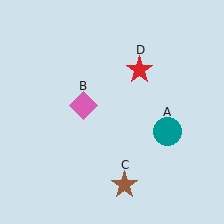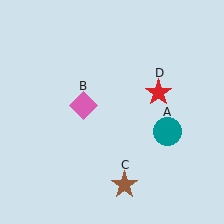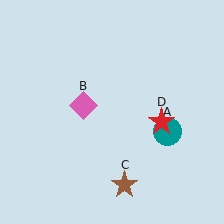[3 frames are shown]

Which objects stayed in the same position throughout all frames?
Teal circle (object A) and pink diamond (object B) and brown star (object C) remained stationary.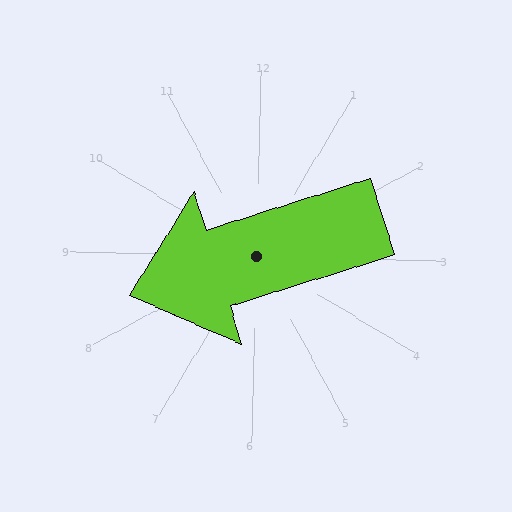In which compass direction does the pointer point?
West.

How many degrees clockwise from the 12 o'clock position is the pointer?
Approximately 251 degrees.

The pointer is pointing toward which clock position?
Roughly 8 o'clock.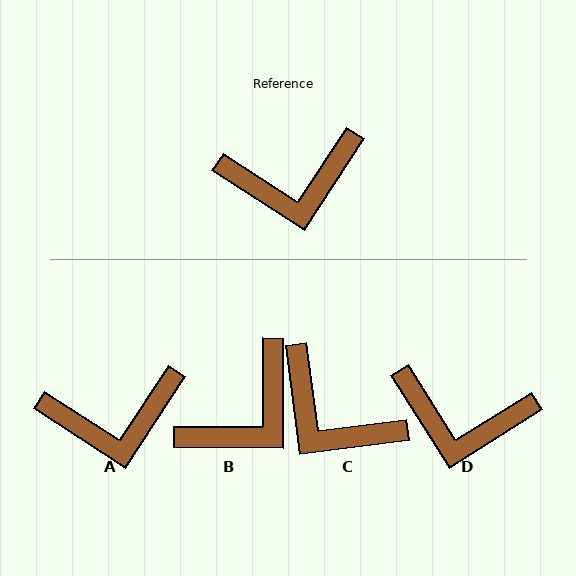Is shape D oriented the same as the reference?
No, it is off by about 25 degrees.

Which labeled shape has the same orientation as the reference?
A.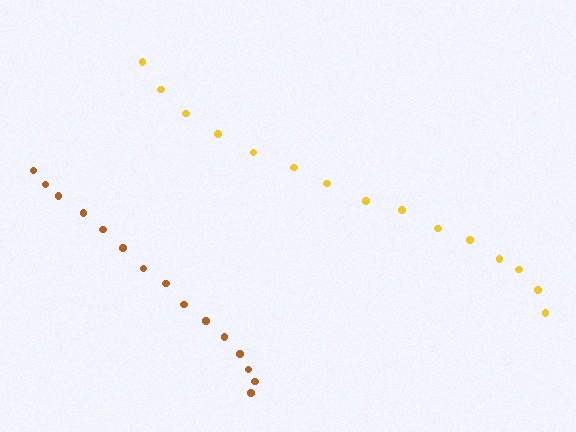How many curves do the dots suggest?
There are 2 distinct paths.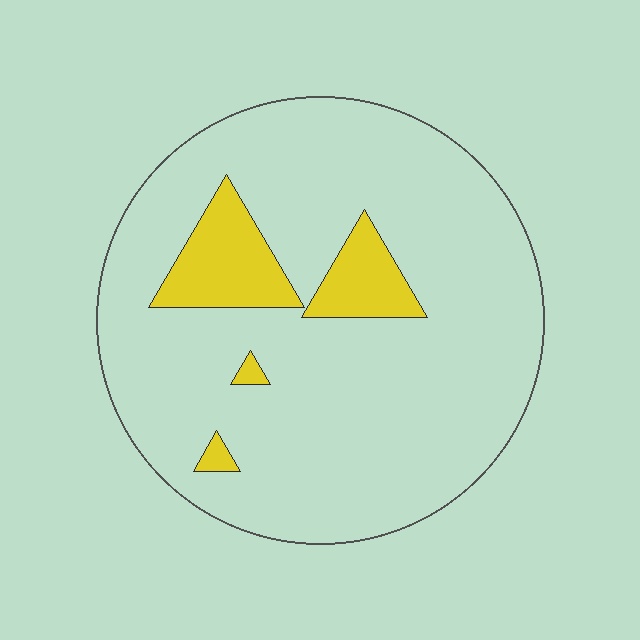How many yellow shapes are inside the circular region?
4.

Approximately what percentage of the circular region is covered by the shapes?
Approximately 10%.